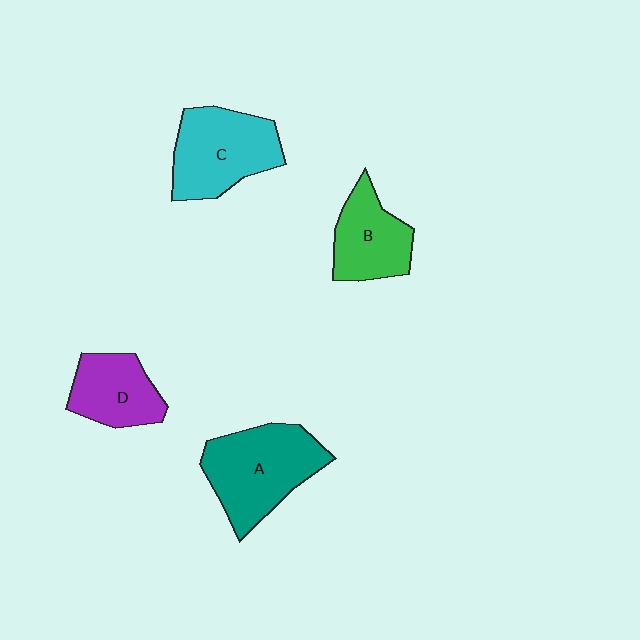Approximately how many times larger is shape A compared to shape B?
Approximately 1.5 times.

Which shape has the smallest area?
Shape D (purple).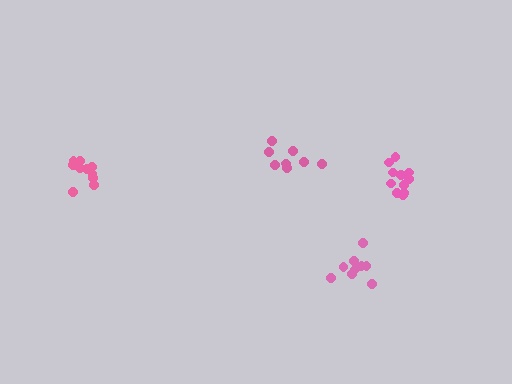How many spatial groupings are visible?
There are 4 spatial groupings.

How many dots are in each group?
Group 1: 11 dots, Group 2: 12 dots, Group 3: 9 dots, Group 4: 8 dots (40 total).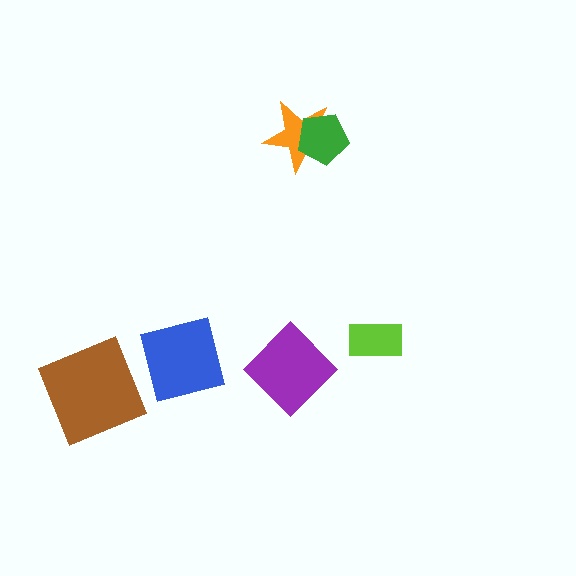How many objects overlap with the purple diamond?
0 objects overlap with the purple diamond.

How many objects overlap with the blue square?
0 objects overlap with the blue square.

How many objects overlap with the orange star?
1 object overlaps with the orange star.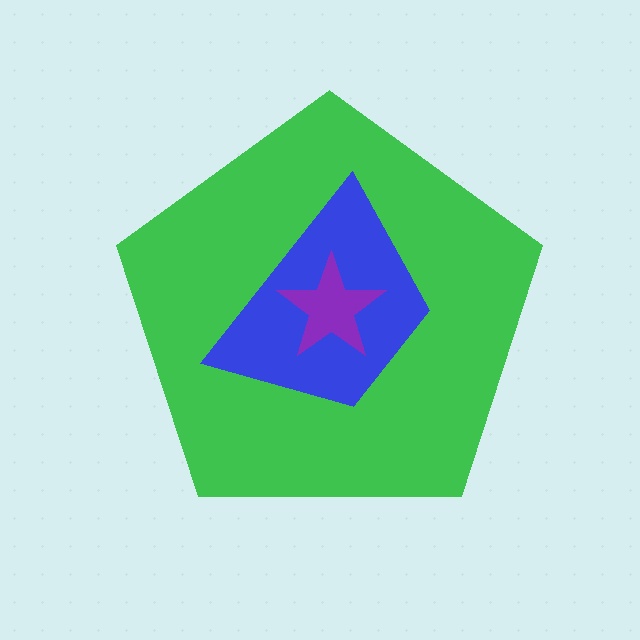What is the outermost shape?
The green pentagon.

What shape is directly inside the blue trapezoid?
The purple star.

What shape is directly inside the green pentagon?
The blue trapezoid.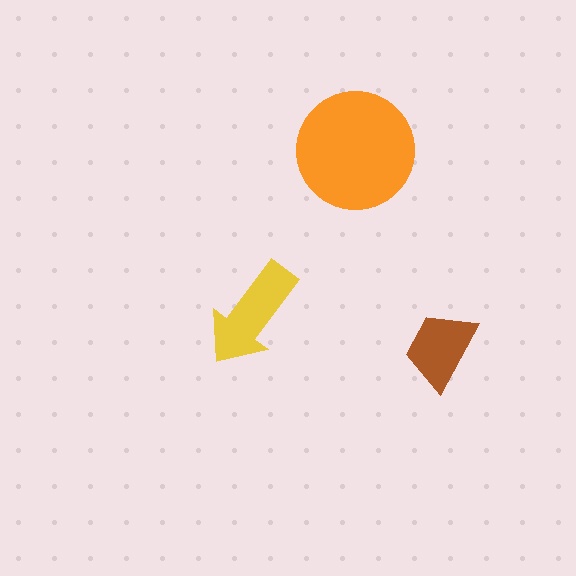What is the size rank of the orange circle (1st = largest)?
1st.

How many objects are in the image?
There are 3 objects in the image.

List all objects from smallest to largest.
The brown trapezoid, the yellow arrow, the orange circle.